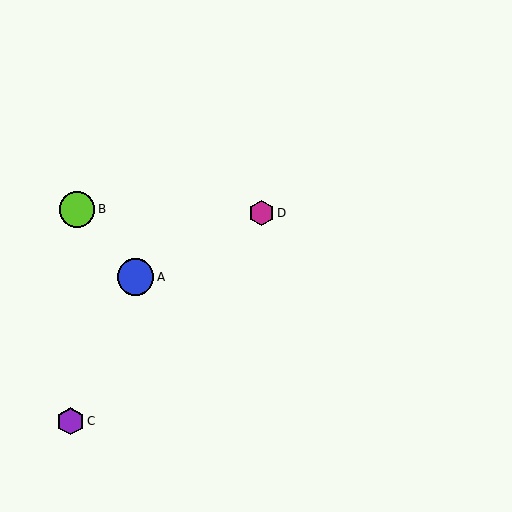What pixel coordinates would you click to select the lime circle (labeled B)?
Click at (77, 209) to select the lime circle B.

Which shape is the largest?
The blue circle (labeled A) is the largest.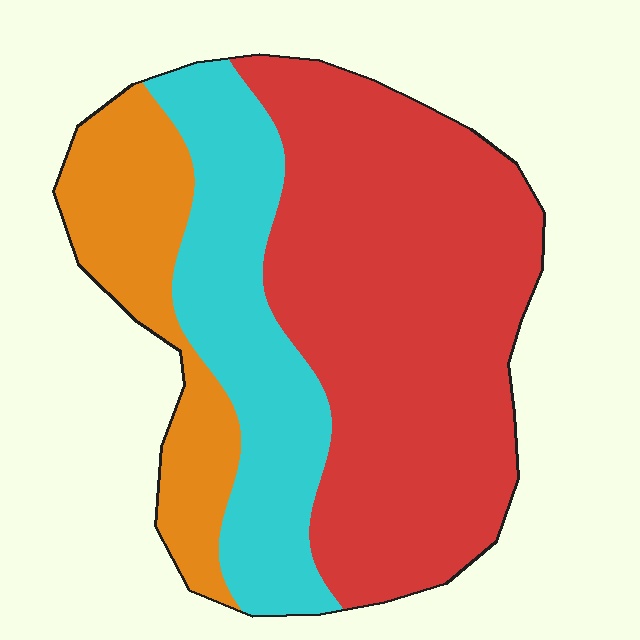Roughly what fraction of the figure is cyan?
Cyan covers about 25% of the figure.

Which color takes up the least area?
Orange, at roughly 20%.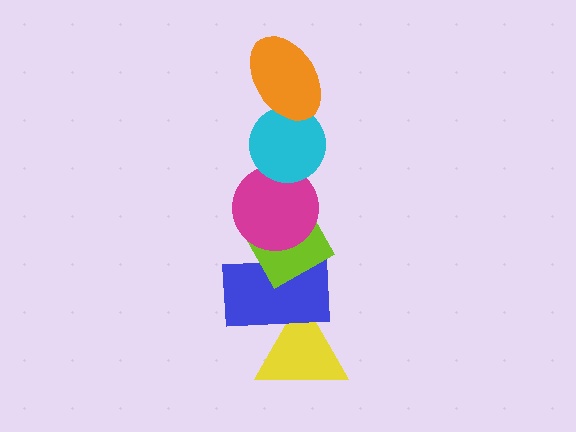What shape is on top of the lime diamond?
The magenta circle is on top of the lime diamond.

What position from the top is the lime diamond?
The lime diamond is 4th from the top.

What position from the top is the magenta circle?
The magenta circle is 3rd from the top.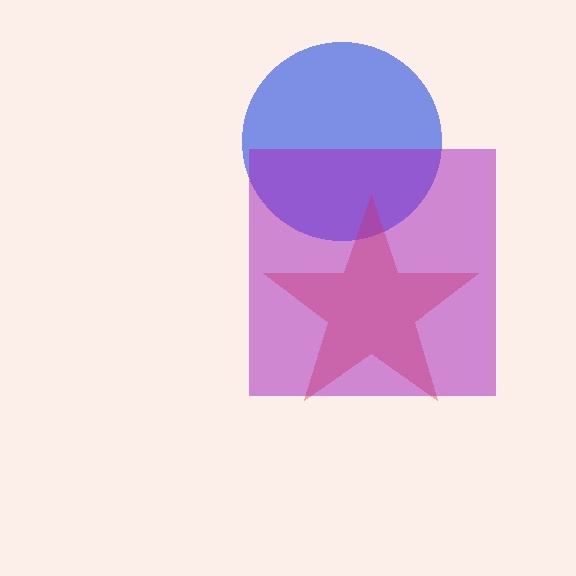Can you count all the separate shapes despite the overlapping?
Yes, there are 3 separate shapes.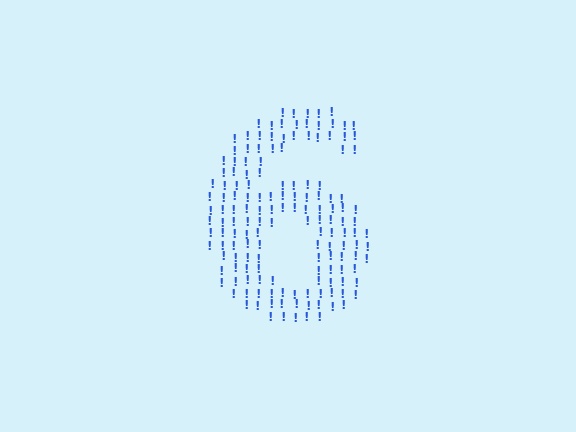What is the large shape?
The large shape is the digit 6.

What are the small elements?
The small elements are exclamation marks.